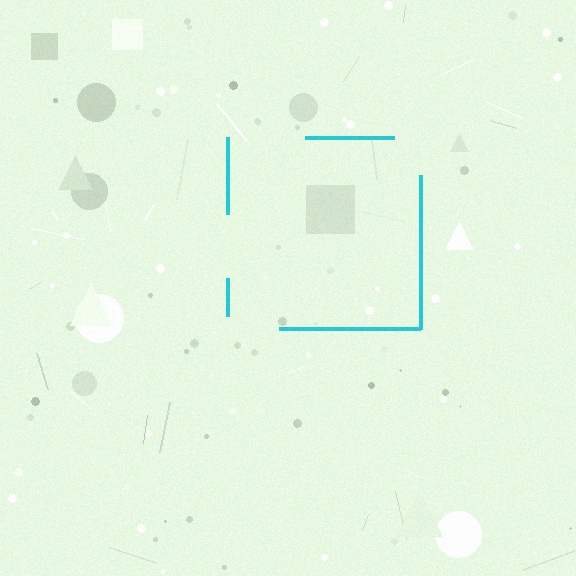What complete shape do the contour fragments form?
The contour fragments form a square.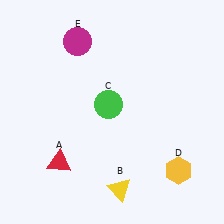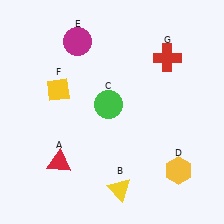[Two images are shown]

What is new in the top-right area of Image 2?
A red cross (G) was added in the top-right area of Image 2.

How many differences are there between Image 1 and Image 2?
There are 2 differences between the two images.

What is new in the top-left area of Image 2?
A yellow diamond (F) was added in the top-left area of Image 2.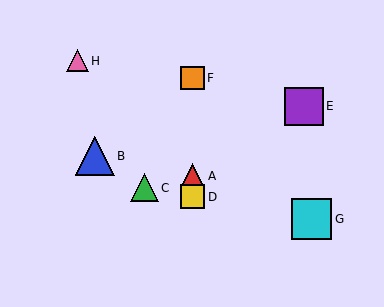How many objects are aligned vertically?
3 objects (A, D, F) are aligned vertically.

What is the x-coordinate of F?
Object F is at x≈192.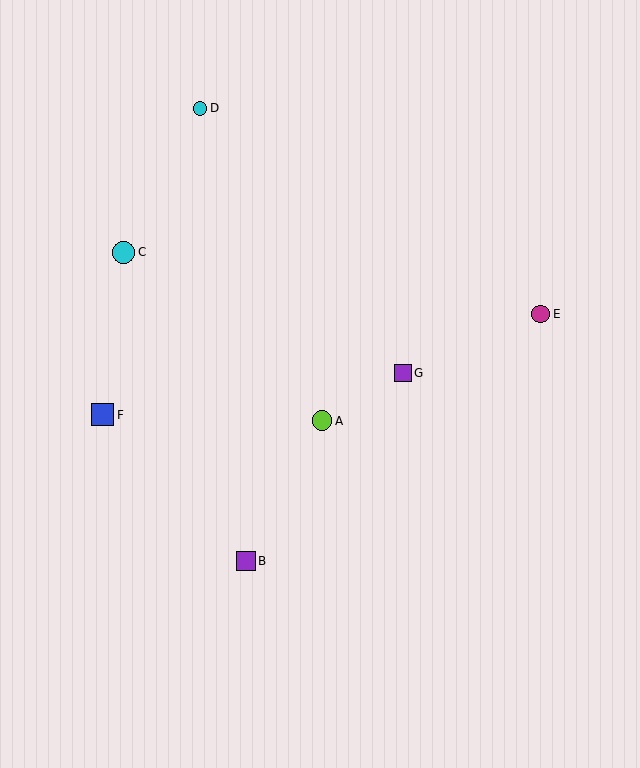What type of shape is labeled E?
Shape E is a magenta circle.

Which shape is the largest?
The cyan circle (labeled C) is the largest.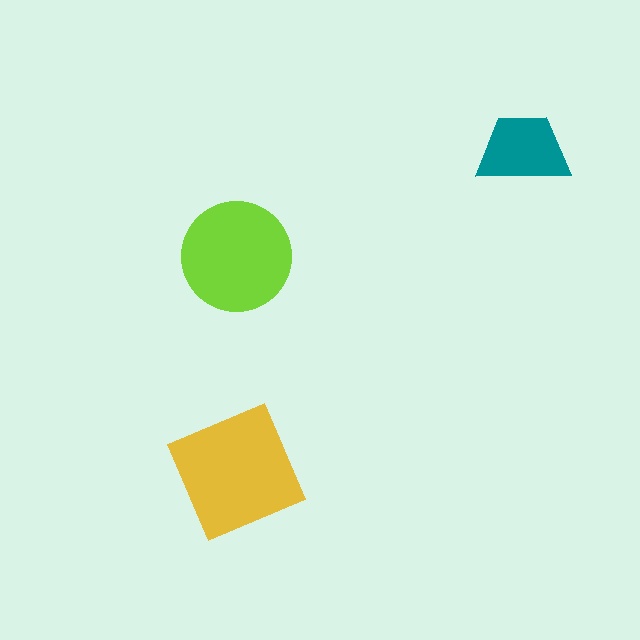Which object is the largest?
The yellow square.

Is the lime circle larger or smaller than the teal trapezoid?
Larger.